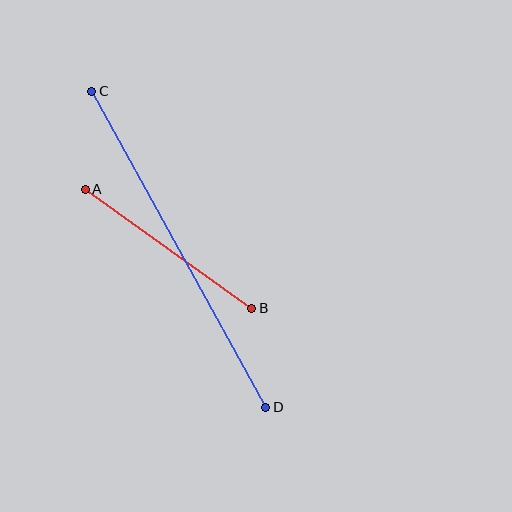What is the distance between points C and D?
The distance is approximately 361 pixels.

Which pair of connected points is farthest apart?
Points C and D are farthest apart.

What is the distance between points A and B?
The distance is approximately 205 pixels.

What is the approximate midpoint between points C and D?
The midpoint is at approximately (179, 249) pixels.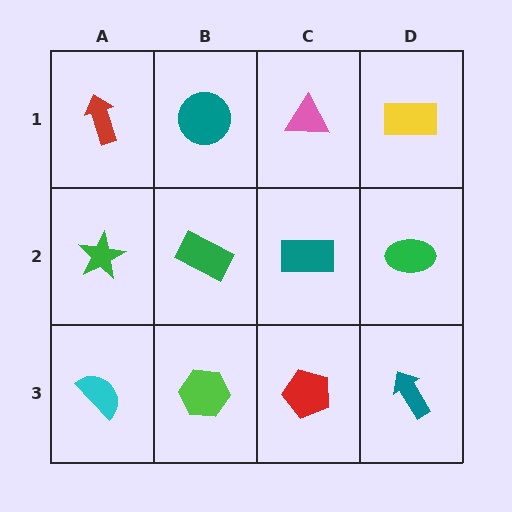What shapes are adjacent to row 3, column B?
A green rectangle (row 2, column B), a cyan semicircle (row 3, column A), a red pentagon (row 3, column C).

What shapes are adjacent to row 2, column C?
A pink triangle (row 1, column C), a red pentagon (row 3, column C), a green rectangle (row 2, column B), a green ellipse (row 2, column D).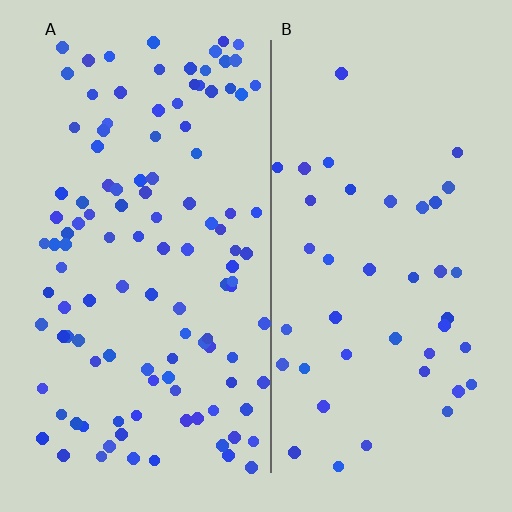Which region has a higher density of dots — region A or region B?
A (the left).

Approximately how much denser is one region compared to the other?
Approximately 2.7× — region A over region B.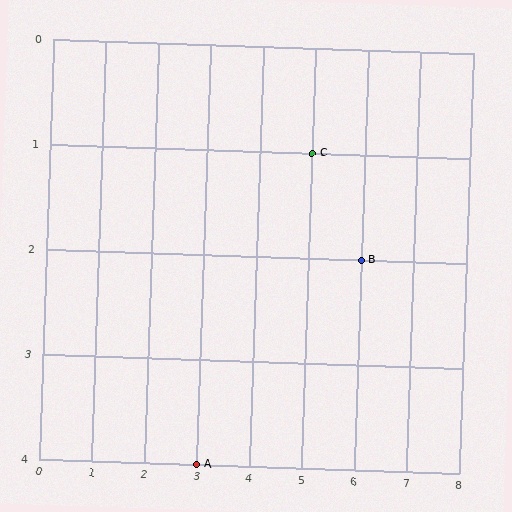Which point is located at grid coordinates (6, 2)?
Point B is at (6, 2).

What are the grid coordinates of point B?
Point B is at grid coordinates (6, 2).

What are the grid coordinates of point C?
Point C is at grid coordinates (5, 1).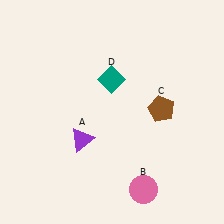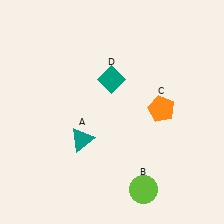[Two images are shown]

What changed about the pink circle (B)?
In Image 1, B is pink. In Image 2, it changed to lime.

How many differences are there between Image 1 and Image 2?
There are 3 differences between the two images.